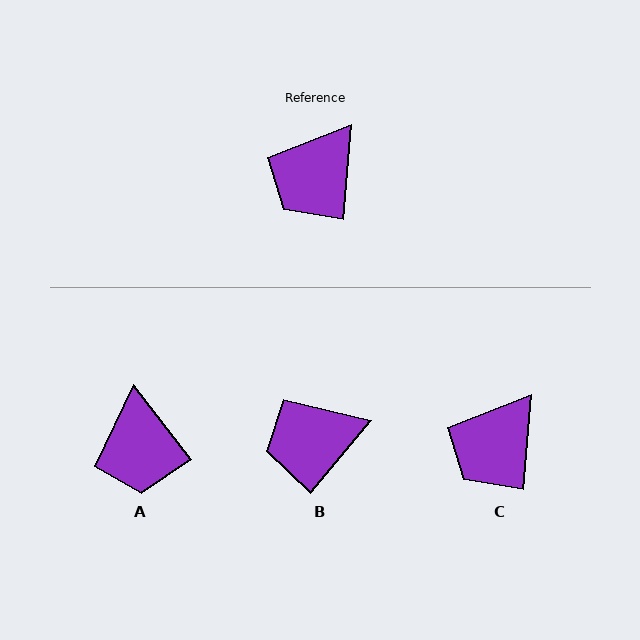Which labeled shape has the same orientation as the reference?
C.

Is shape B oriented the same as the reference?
No, it is off by about 35 degrees.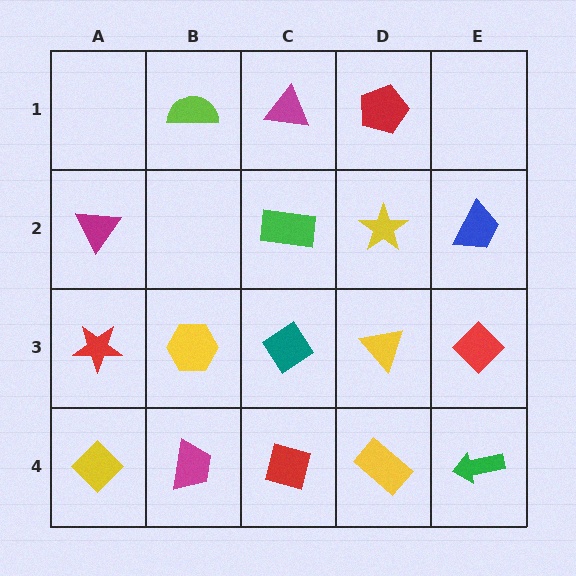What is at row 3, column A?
A red star.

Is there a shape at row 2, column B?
No, that cell is empty.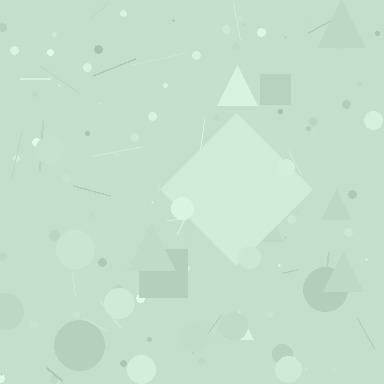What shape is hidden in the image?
A diamond is hidden in the image.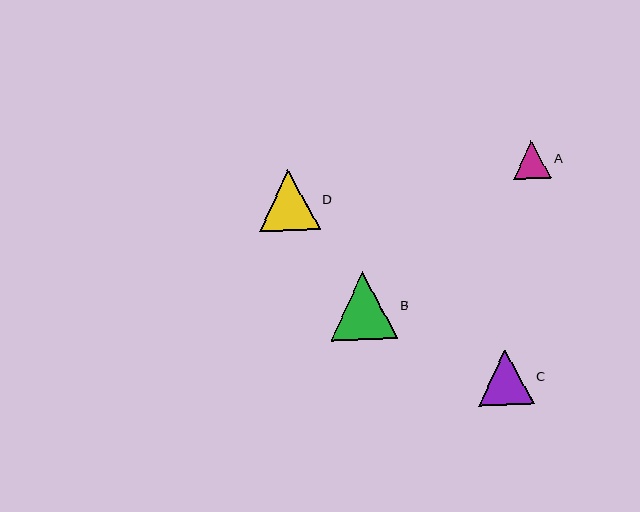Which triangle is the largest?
Triangle B is the largest with a size of approximately 67 pixels.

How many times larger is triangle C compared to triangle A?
Triangle C is approximately 1.4 times the size of triangle A.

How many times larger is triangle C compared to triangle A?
Triangle C is approximately 1.4 times the size of triangle A.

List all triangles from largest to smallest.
From largest to smallest: B, D, C, A.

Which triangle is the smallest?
Triangle A is the smallest with a size of approximately 38 pixels.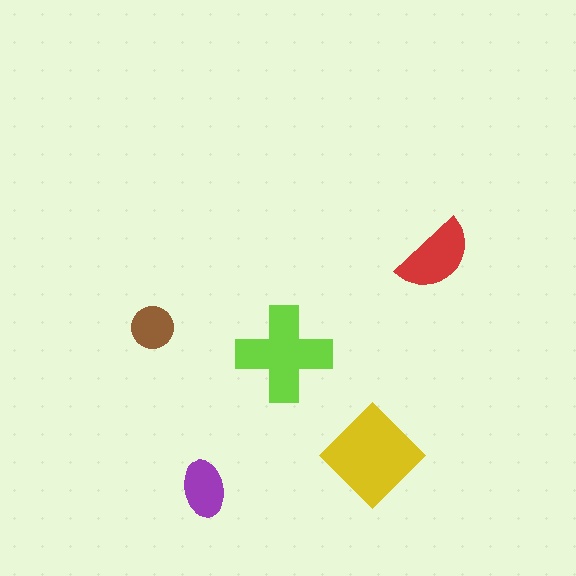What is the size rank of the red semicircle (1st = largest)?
3rd.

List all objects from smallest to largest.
The brown circle, the purple ellipse, the red semicircle, the lime cross, the yellow diamond.